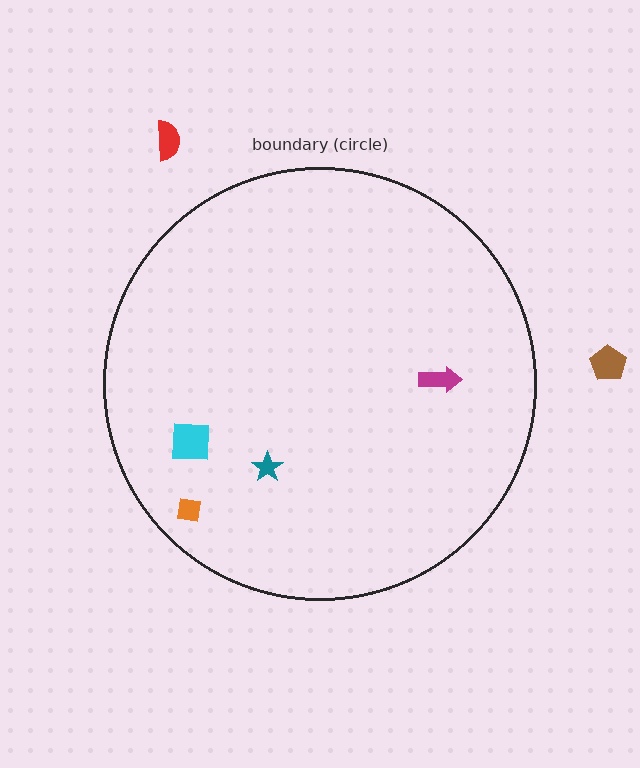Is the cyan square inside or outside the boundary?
Inside.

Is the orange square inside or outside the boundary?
Inside.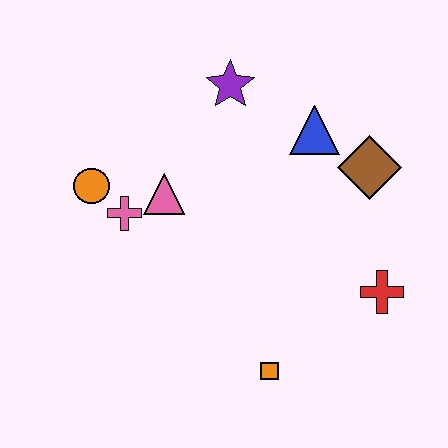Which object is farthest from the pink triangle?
The red cross is farthest from the pink triangle.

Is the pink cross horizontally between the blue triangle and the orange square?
No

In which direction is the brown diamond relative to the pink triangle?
The brown diamond is to the right of the pink triangle.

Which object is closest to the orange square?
The red cross is closest to the orange square.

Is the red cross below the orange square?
No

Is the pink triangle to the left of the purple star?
Yes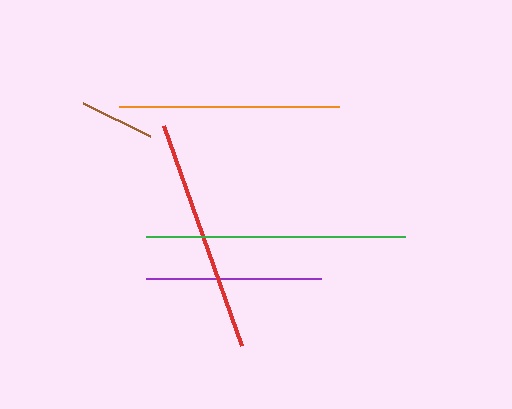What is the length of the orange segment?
The orange segment is approximately 220 pixels long.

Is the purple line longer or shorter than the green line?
The green line is longer than the purple line.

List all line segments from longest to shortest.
From longest to shortest: green, red, orange, purple, brown.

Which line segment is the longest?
The green line is the longest at approximately 259 pixels.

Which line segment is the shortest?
The brown line is the shortest at approximately 74 pixels.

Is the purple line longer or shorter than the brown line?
The purple line is longer than the brown line.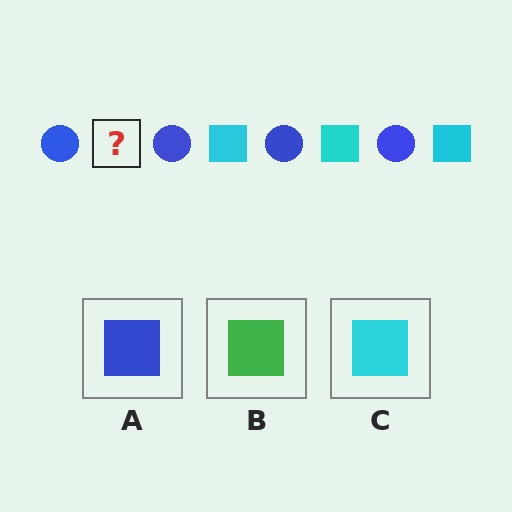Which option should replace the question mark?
Option C.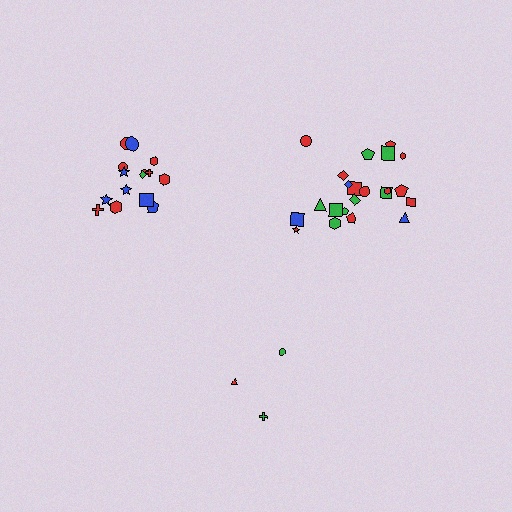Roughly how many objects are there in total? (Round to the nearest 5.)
Roughly 40 objects in total.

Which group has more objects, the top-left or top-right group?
The top-right group.